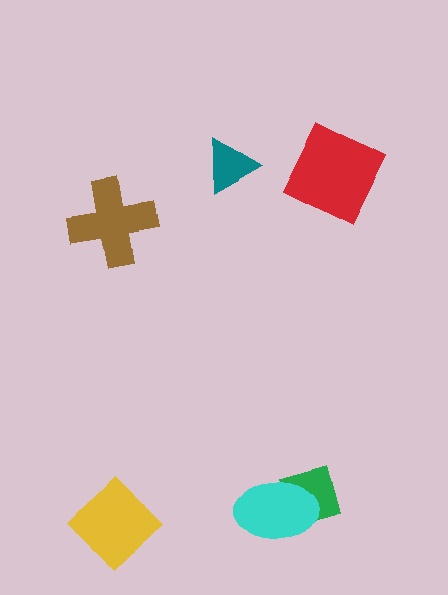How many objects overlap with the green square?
1 object overlaps with the green square.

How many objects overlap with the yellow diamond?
0 objects overlap with the yellow diamond.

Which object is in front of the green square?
The cyan ellipse is in front of the green square.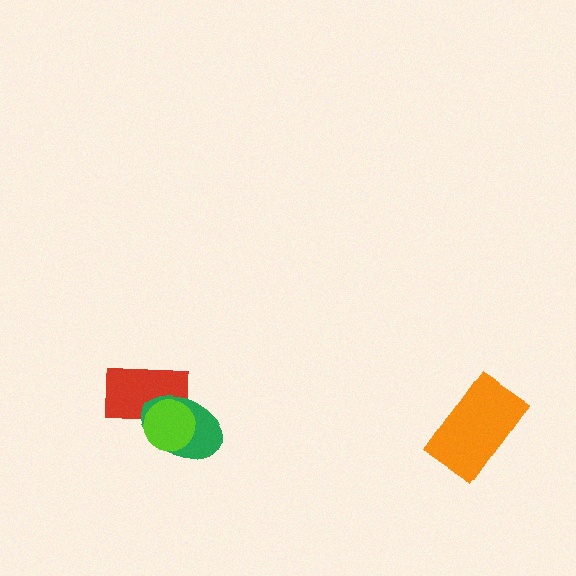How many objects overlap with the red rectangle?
2 objects overlap with the red rectangle.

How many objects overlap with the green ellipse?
2 objects overlap with the green ellipse.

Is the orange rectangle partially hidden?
No, no other shape covers it.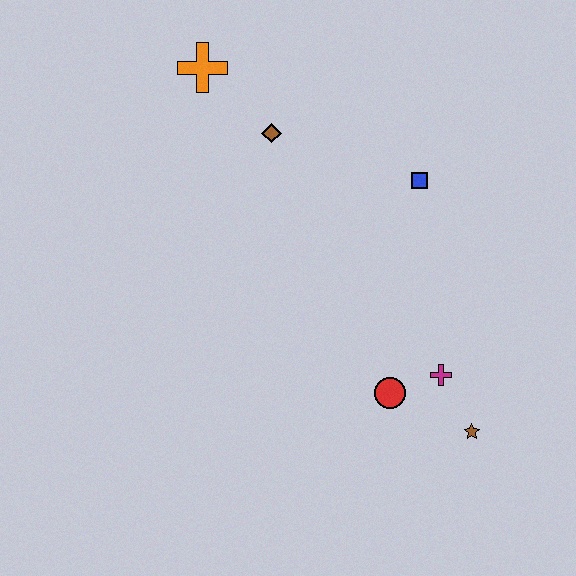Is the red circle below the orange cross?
Yes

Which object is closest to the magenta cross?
The red circle is closest to the magenta cross.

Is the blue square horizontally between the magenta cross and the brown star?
No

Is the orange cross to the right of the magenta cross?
No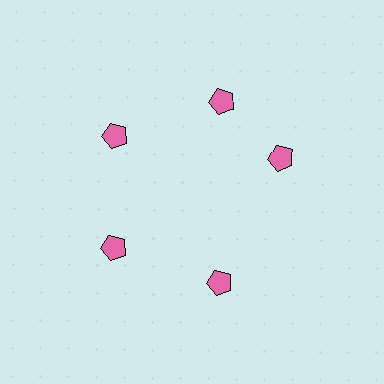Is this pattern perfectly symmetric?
No. The 5 pink pentagons are arranged in a ring, but one element near the 3 o'clock position is rotated out of alignment along the ring, breaking the 5-fold rotational symmetry.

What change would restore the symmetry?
The symmetry would be restored by rotating it back into even spacing with its neighbors so that all 5 pentagons sit at equal angles and equal distance from the center.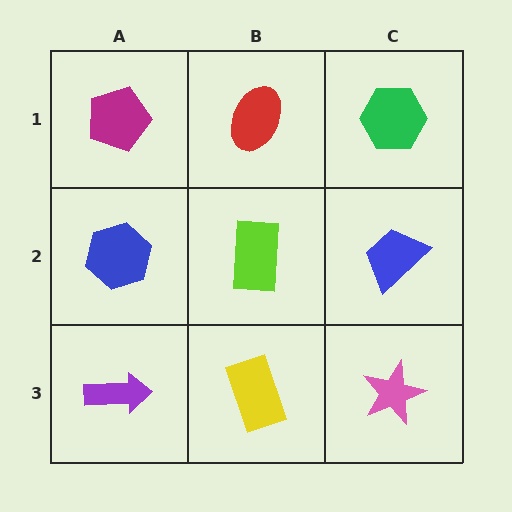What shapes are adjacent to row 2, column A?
A magenta pentagon (row 1, column A), a purple arrow (row 3, column A), a lime rectangle (row 2, column B).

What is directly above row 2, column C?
A green hexagon.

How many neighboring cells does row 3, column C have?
2.